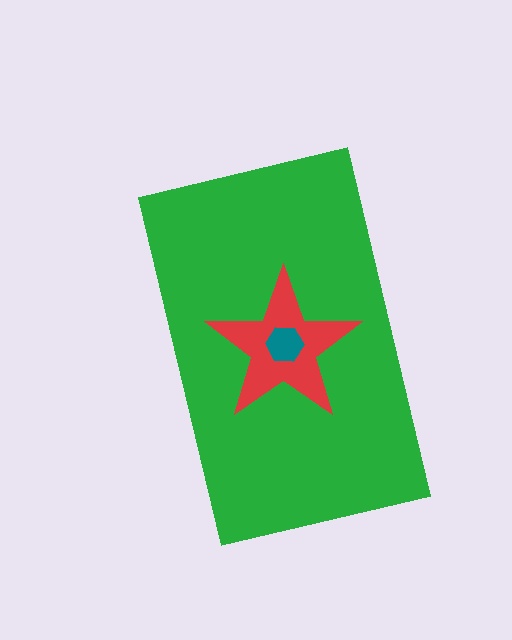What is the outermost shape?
The green rectangle.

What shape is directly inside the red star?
The teal hexagon.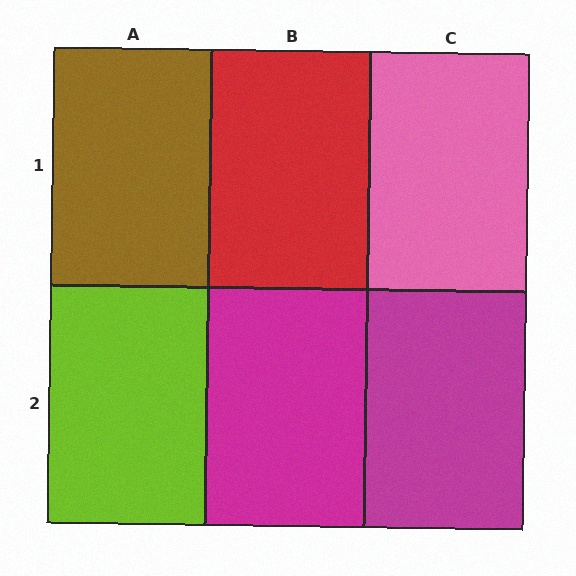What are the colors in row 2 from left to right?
Lime, magenta, magenta.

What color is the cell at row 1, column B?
Red.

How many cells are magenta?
2 cells are magenta.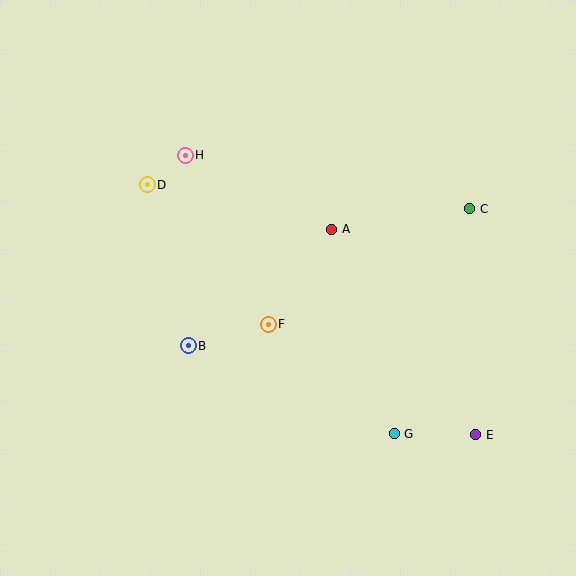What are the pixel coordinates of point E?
Point E is at (476, 435).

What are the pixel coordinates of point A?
Point A is at (332, 229).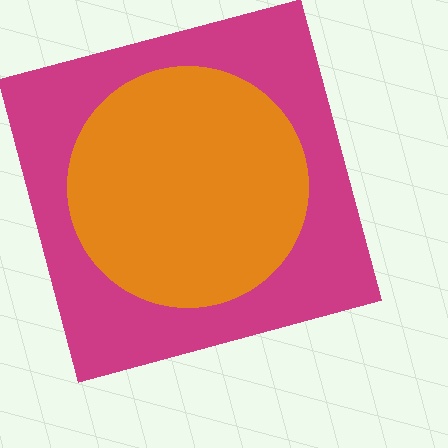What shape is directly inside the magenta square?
The orange circle.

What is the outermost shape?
The magenta square.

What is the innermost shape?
The orange circle.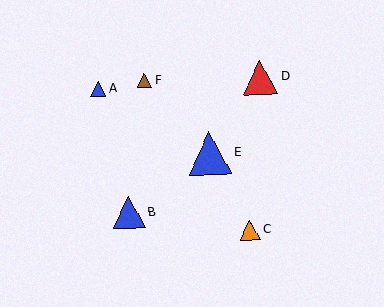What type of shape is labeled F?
Shape F is a brown triangle.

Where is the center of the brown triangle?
The center of the brown triangle is at (145, 81).